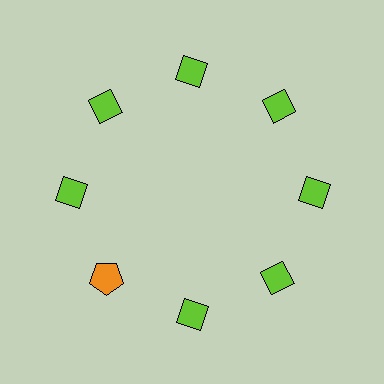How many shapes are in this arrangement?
There are 8 shapes arranged in a ring pattern.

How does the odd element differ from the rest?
It differs in both color (orange instead of lime) and shape (pentagon instead of diamond).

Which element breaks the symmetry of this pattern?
The orange pentagon at roughly the 8 o'clock position breaks the symmetry. All other shapes are lime diamonds.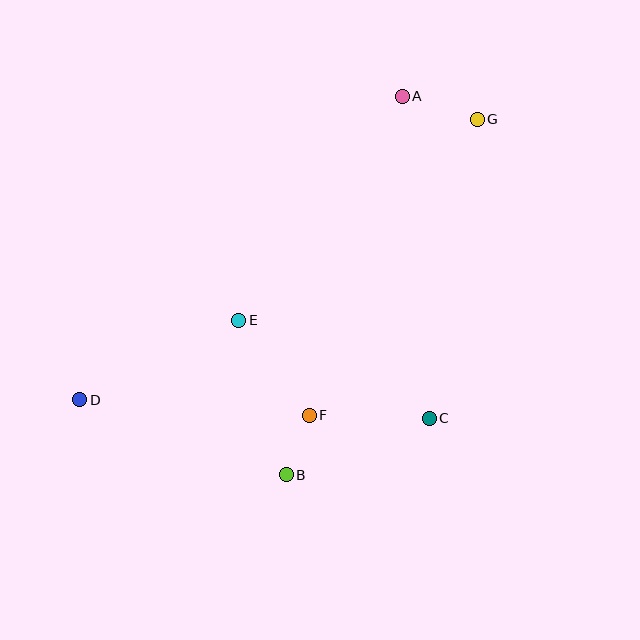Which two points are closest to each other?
Points B and F are closest to each other.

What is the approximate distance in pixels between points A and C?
The distance between A and C is approximately 323 pixels.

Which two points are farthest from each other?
Points D and G are farthest from each other.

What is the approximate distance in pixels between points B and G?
The distance between B and G is approximately 404 pixels.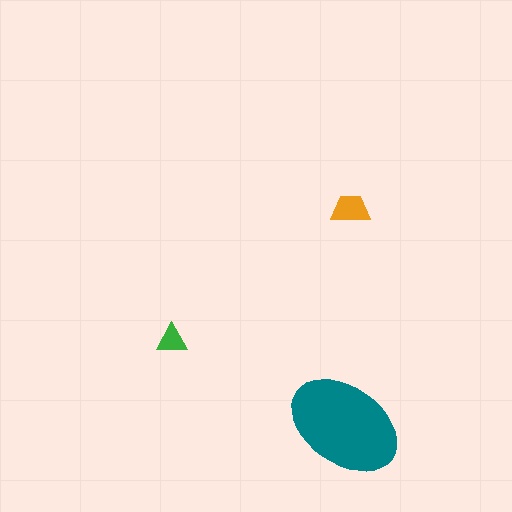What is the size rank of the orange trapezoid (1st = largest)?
2nd.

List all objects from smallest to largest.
The green triangle, the orange trapezoid, the teal ellipse.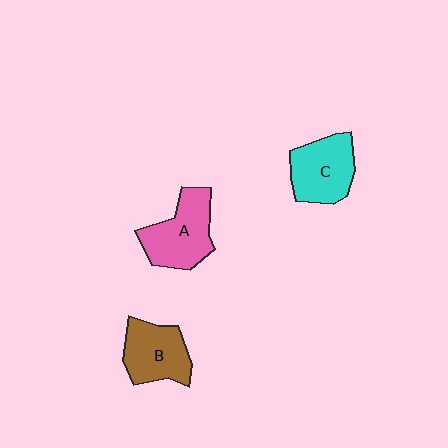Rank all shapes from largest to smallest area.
From largest to smallest: A (pink), C (cyan), B (brown).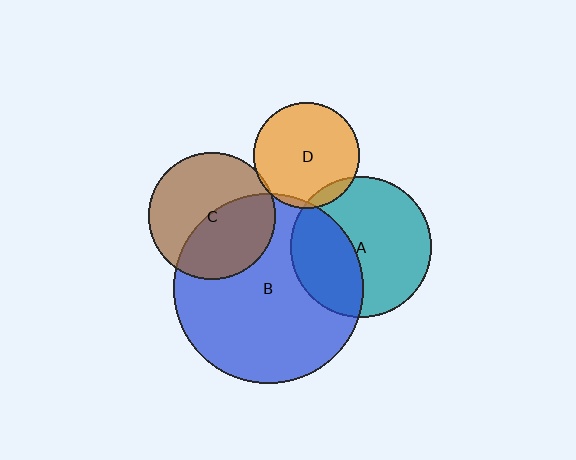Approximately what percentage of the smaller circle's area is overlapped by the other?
Approximately 5%.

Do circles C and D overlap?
Yes.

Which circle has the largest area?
Circle B (blue).